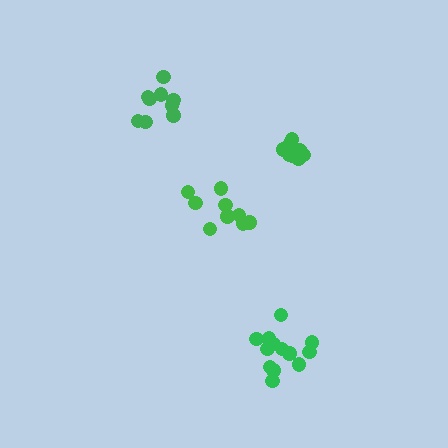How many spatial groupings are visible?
There are 4 spatial groupings.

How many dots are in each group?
Group 1: 10 dots, Group 2: 10 dots, Group 3: 13 dots, Group 4: 9 dots (42 total).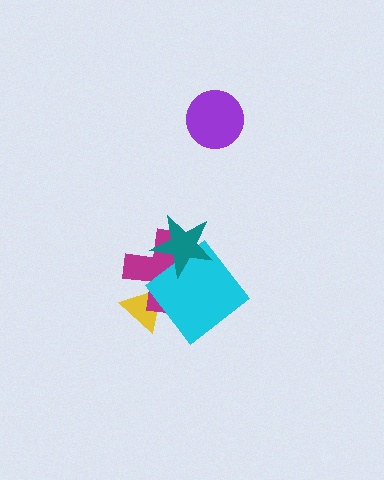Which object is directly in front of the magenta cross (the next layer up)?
The cyan diamond is directly in front of the magenta cross.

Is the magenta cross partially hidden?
Yes, it is partially covered by another shape.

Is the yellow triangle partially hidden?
Yes, it is partially covered by another shape.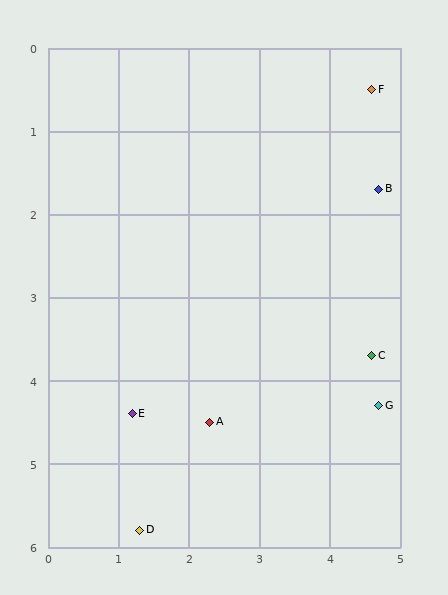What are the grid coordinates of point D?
Point D is at approximately (1.3, 5.8).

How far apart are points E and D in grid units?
Points E and D are about 1.4 grid units apart.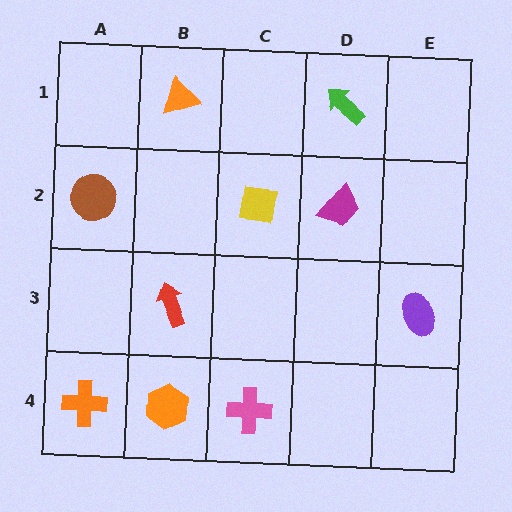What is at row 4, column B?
An orange hexagon.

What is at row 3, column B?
A red arrow.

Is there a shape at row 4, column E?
No, that cell is empty.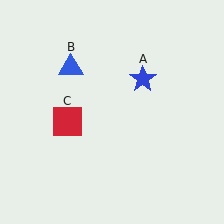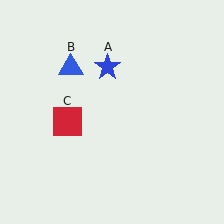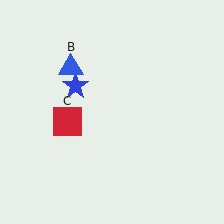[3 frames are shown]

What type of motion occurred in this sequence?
The blue star (object A) rotated counterclockwise around the center of the scene.